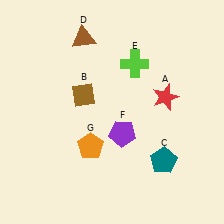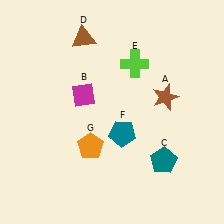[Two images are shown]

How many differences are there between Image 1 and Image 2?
There are 3 differences between the two images.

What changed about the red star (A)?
In Image 1, A is red. In Image 2, it changed to brown.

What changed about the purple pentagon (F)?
In Image 1, F is purple. In Image 2, it changed to teal.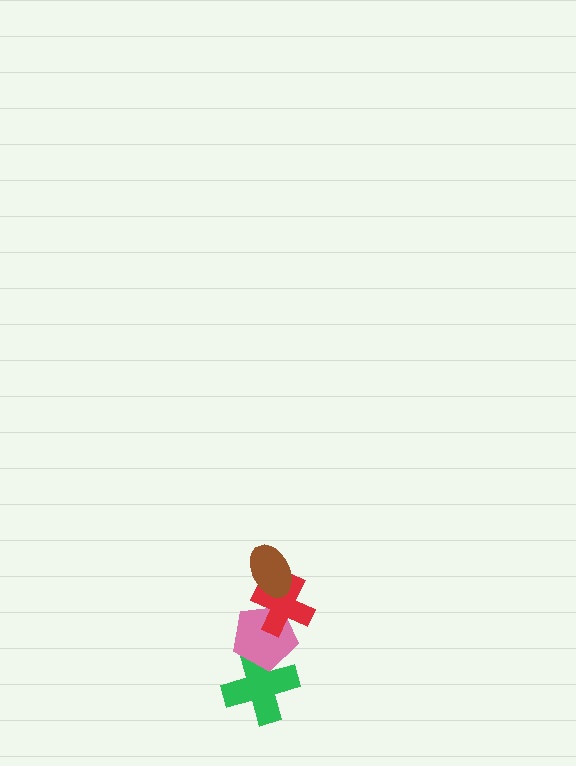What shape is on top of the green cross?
The pink pentagon is on top of the green cross.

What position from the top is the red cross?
The red cross is 2nd from the top.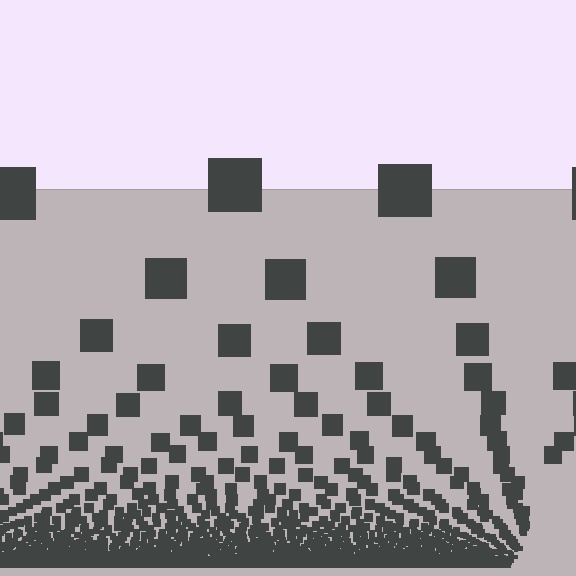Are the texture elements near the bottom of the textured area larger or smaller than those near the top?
Smaller. The gradient is inverted — elements near the bottom are smaller and denser.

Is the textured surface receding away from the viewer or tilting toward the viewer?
The surface appears to tilt toward the viewer. Texture elements get larger and sparser toward the top.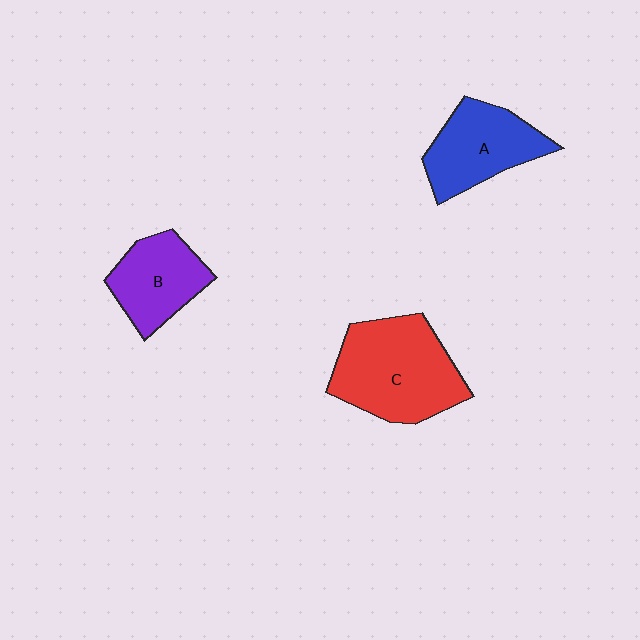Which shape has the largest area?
Shape C (red).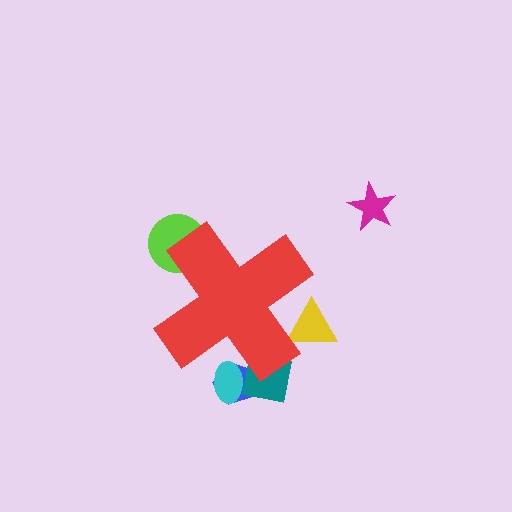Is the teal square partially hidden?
Yes, the teal square is partially hidden behind the red cross.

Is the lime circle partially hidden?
Yes, the lime circle is partially hidden behind the red cross.